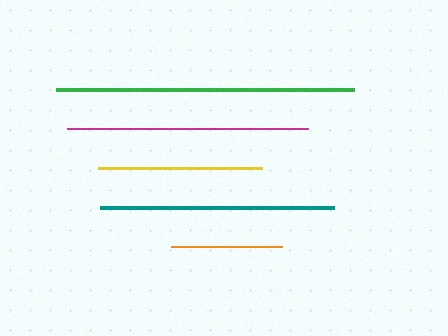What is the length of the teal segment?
The teal segment is approximately 234 pixels long.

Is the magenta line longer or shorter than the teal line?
The magenta line is longer than the teal line.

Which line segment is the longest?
The green line is the longest at approximately 298 pixels.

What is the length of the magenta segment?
The magenta segment is approximately 241 pixels long.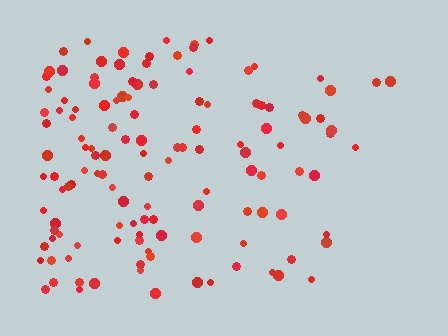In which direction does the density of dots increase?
From right to left, with the left side densest.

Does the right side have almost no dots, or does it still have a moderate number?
Still a moderate number, just noticeably fewer than the left.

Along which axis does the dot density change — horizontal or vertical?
Horizontal.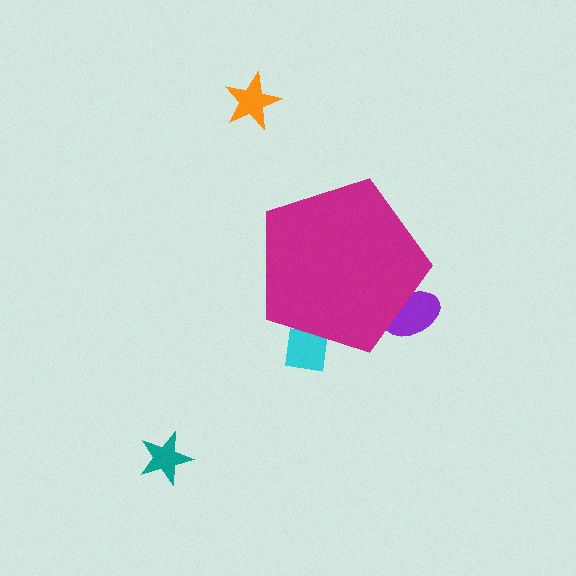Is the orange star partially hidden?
No, the orange star is fully visible.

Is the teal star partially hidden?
No, the teal star is fully visible.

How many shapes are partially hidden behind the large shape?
2 shapes are partially hidden.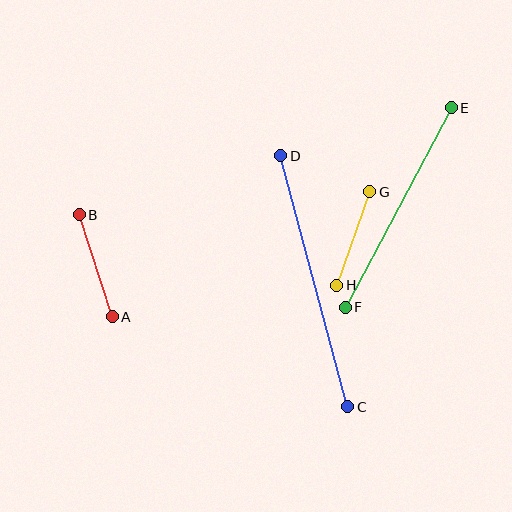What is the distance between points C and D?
The distance is approximately 260 pixels.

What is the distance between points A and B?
The distance is approximately 107 pixels.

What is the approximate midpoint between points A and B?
The midpoint is at approximately (96, 266) pixels.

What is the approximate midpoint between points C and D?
The midpoint is at approximately (314, 281) pixels.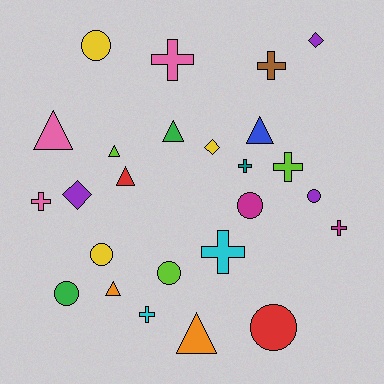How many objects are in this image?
There are 25 objects.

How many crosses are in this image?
There are 8 crosses.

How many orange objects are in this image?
There are 2 orange objects.